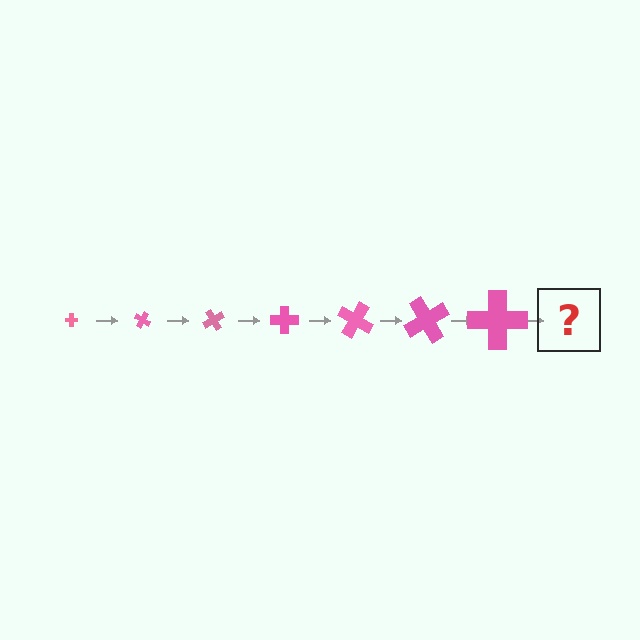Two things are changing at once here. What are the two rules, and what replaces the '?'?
The two rules are that the cross grows larger each step and it rotates 30 degrees each step. The '?' should be a cross, larger than the previous one and rotated 210 degrees from the start.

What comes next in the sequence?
The next element should be a cross, larger than the previous one and rotated 210 degrees from the start.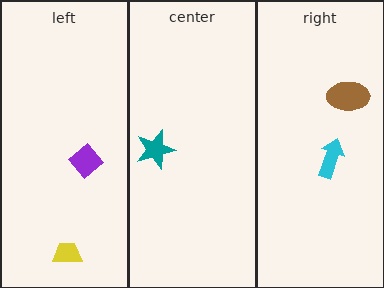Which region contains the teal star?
The center region.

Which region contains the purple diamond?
The left region.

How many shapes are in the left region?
2.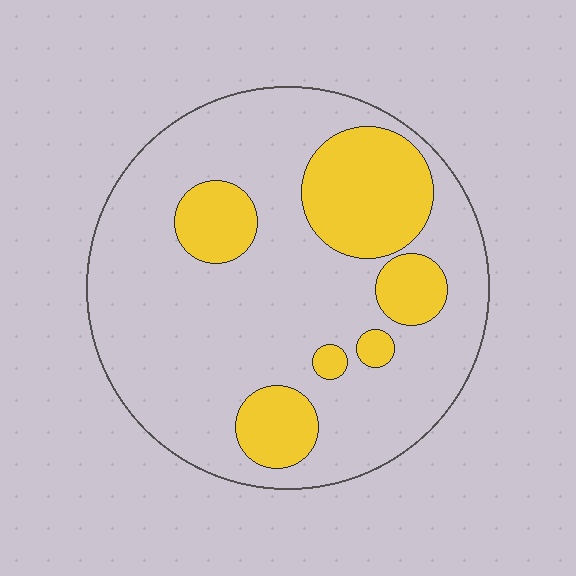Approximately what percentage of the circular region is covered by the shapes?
Approximately 25%.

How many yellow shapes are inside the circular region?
6.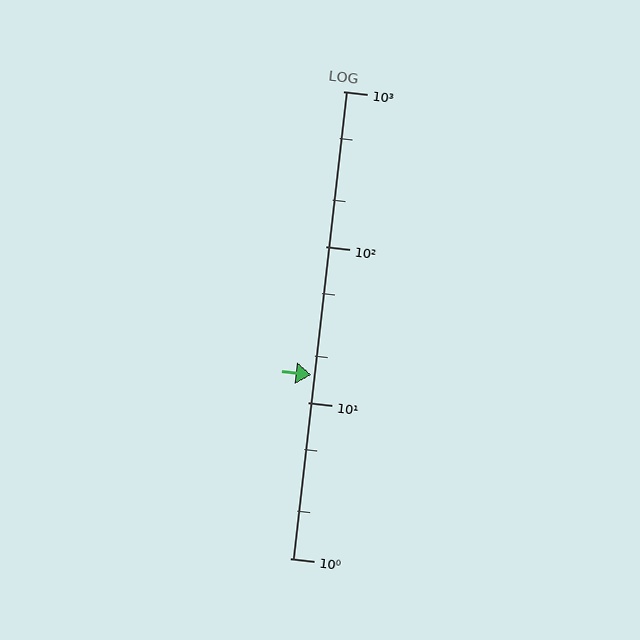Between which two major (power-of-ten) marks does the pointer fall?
The pointer is between 10 and 100.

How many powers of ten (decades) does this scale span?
The scale spans 3 decades, from 1 to 1000.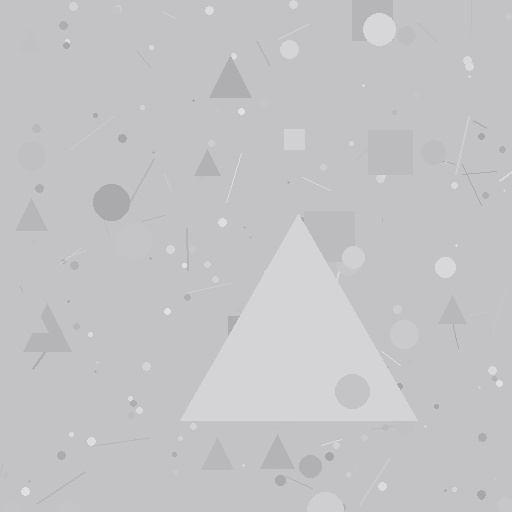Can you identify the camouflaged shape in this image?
The camouflaged shape is a triangle.